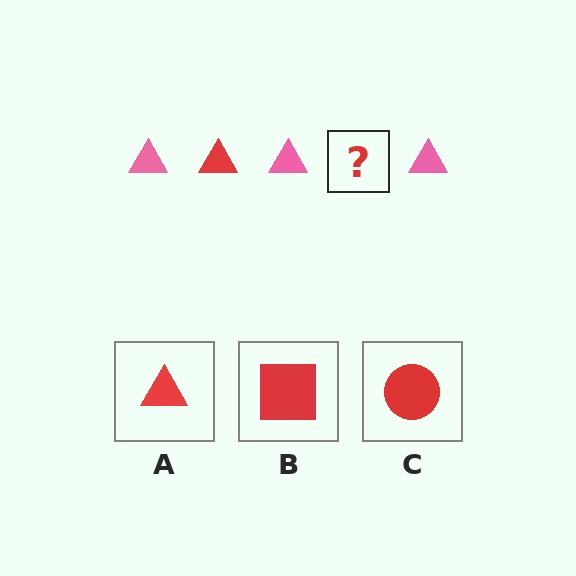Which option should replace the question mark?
Option A.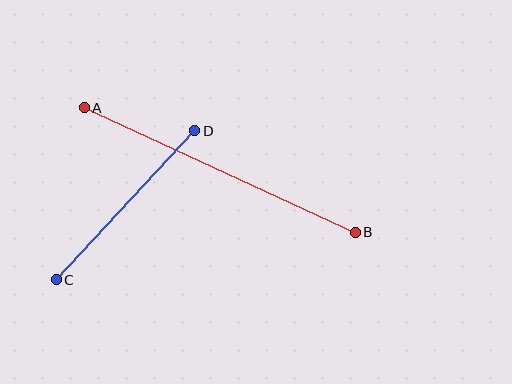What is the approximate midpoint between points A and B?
The midpoint is at approximately (220, 170) pixels.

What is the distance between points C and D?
The distance is approximately 203 pixels.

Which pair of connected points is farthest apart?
Points A and B are farthest apart.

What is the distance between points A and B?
The distance is approximately 298 pixels.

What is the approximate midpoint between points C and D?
The midpoint is at approximately (125, 205) pixels.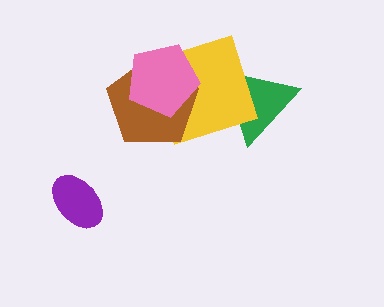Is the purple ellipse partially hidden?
No, no other shape covers it.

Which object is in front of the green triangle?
The yellow square is in front of the green triangle.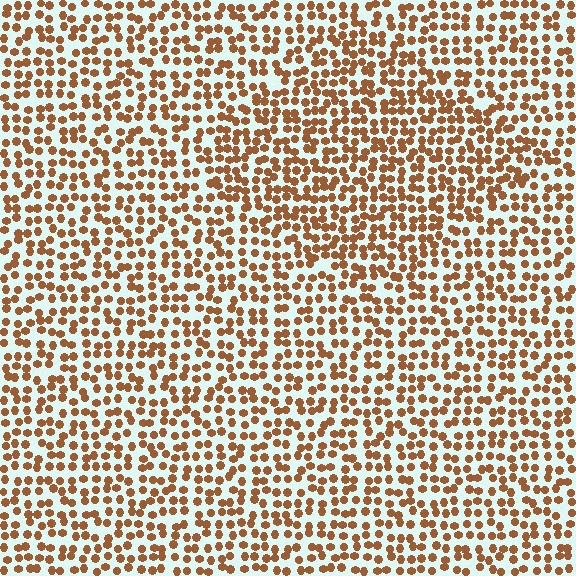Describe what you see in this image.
The image contains small brown elements arranged at two different densities. A diamond-shaped region is visible where the elements are more densely packed than the surrounding area.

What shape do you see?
I see a diamond.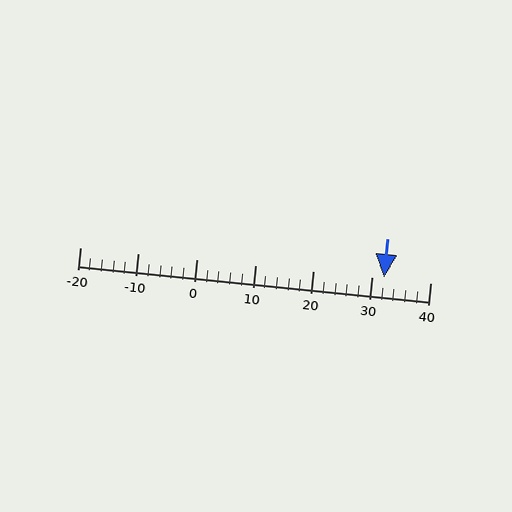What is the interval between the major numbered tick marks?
The major tick marks are spaced 10 units apart.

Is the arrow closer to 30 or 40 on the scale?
The arrow is closer to 30.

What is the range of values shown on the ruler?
The ruler shows values from -20 to 40.